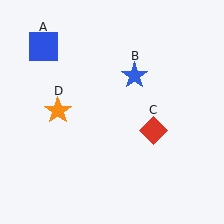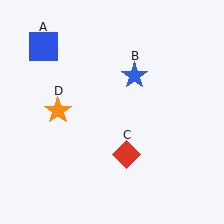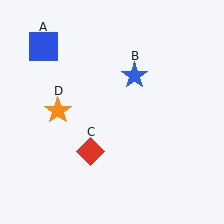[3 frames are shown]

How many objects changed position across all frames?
1 object changed position: red diamond (object C).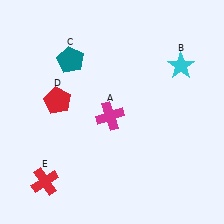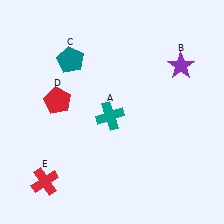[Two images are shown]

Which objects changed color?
A changed from magenta to teal. B changed from cyan to purple.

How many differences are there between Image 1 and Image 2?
There are 2 differences between the two images.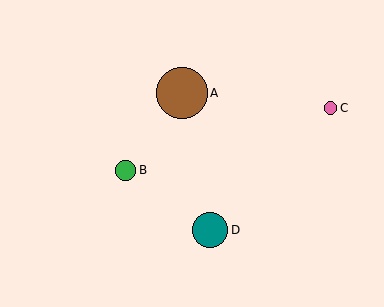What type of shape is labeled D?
Shape D is a teal circle.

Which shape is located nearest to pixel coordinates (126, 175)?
The green circle (labeled B) at (126, 170) is nearest to that location.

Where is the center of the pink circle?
The center of the pink circle is at (330, 108).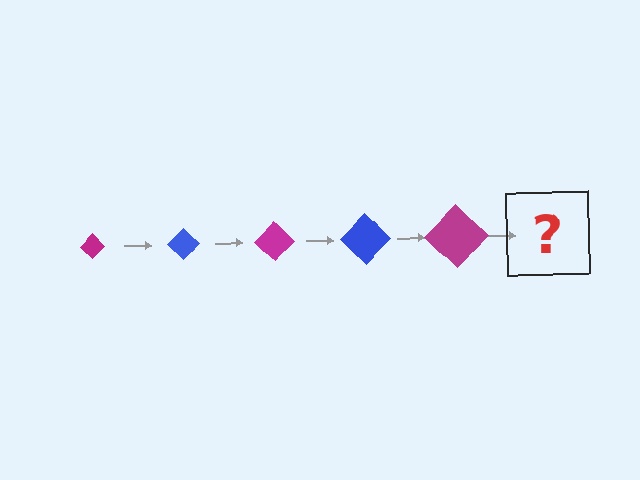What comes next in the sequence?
The next element should be a blue diamond, larger than the previous one.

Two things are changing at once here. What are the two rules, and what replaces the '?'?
The two rules are that the diamond grows larger each step and the color cycles through magenta and blue. The '?' should be a blue diamond, larger than the previous one.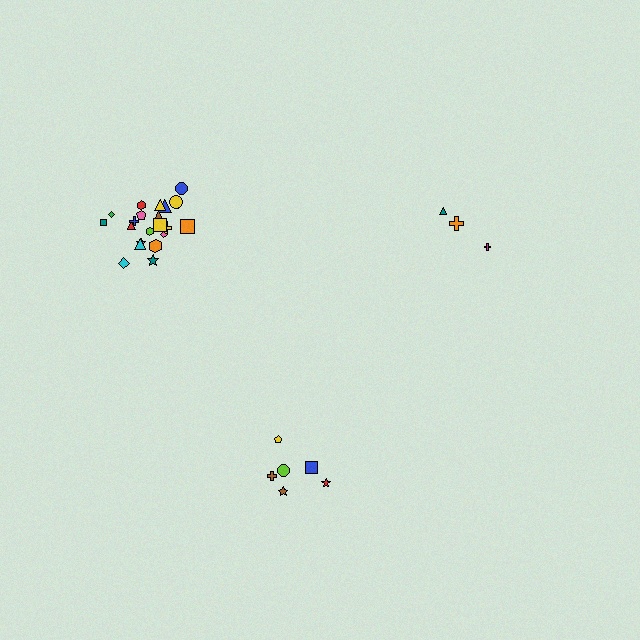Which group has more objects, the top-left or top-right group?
The top-left group.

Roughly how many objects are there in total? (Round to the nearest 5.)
Roughly 30 objects in total.